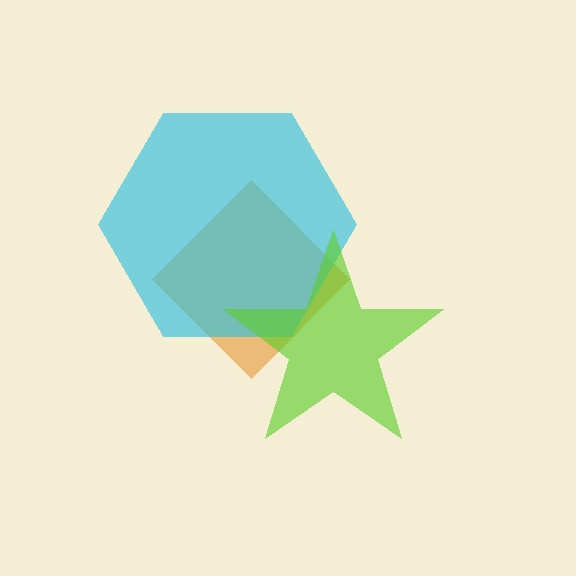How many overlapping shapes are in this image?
There are 3 overlapping shapes in the image.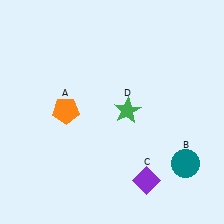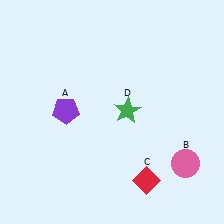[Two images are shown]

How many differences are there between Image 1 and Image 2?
There are 3 differences between the two images.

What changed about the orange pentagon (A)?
In Image 1, A is orange. In Image 2, it changed to purple.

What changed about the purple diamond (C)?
In Image 1, C is purple. In Image 2, it changed to red.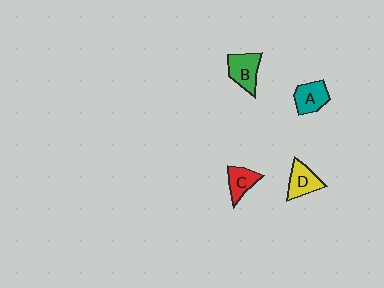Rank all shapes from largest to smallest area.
From largest to smallest: B (green), A (teal), D (yellow), C (red).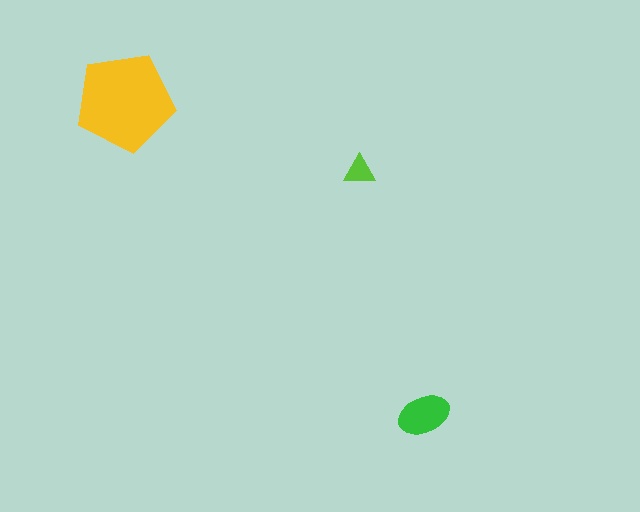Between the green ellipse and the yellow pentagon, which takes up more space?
The yellow pentagon.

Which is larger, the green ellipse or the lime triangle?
The green ellipse.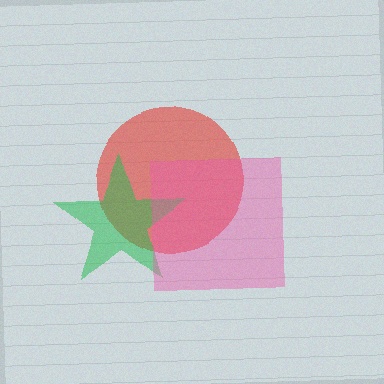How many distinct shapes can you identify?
There are 3 distinct shapes: a red circle, a green star, a pink square.